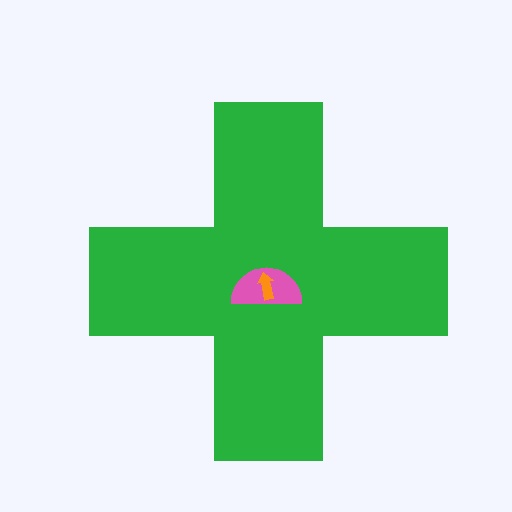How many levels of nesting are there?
3.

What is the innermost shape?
The orange arrow.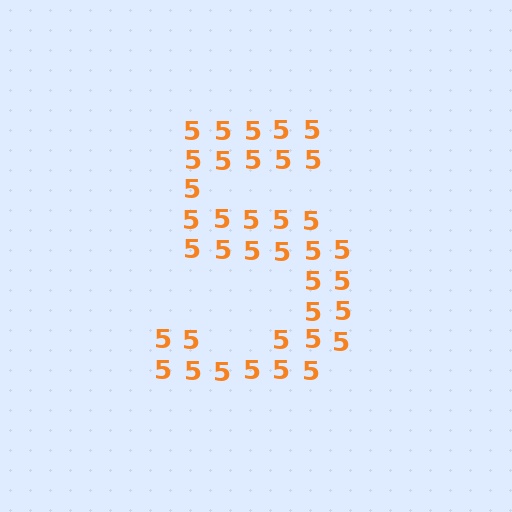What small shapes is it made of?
It is made of small digit 5's.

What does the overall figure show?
The overall figure shows the digit 5.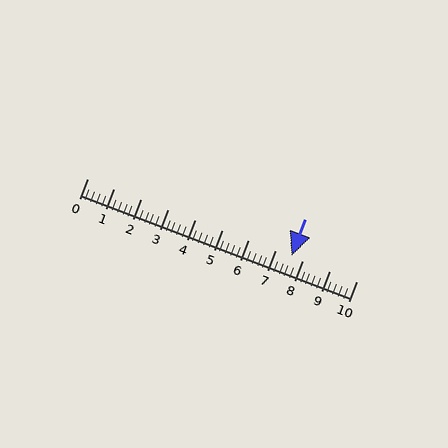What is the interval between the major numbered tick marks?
The major tick marks are spaced 1 units apart.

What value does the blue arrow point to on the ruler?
The blue arrow points to approximately 7.6.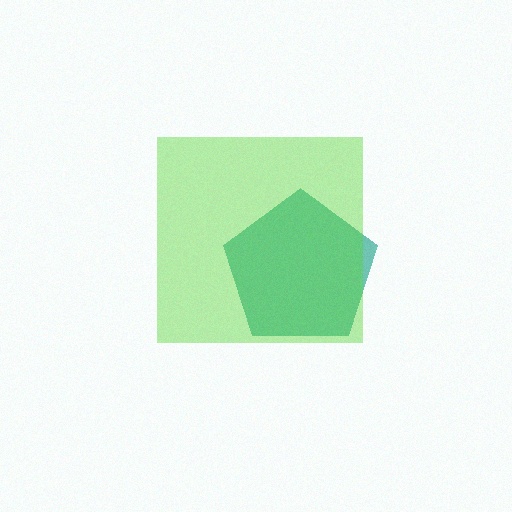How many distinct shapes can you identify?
There are 2 distinct shapes: a teal pentagon, a lime square.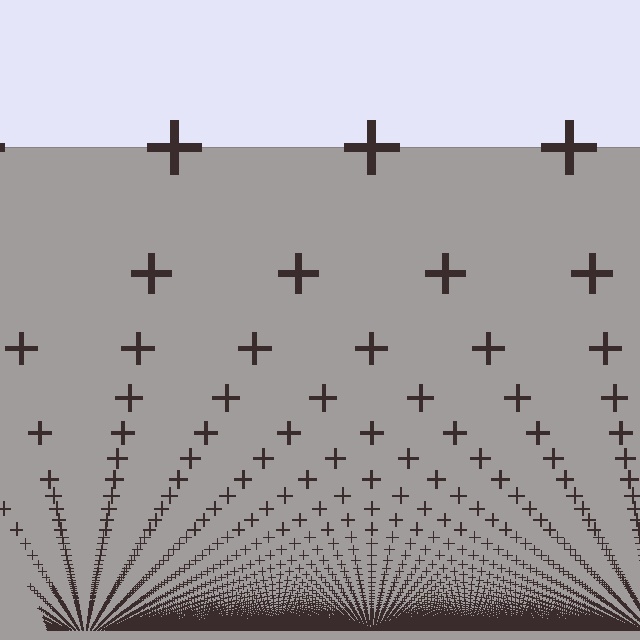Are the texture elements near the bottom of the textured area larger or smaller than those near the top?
Smaller. The gradient is inverted — elements near the bottom are smaller and denser.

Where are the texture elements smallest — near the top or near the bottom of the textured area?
Near the bottom.